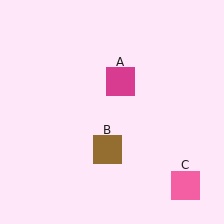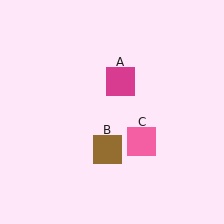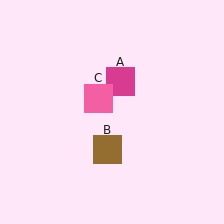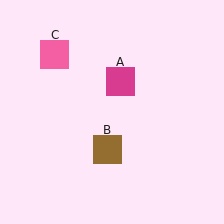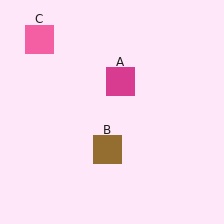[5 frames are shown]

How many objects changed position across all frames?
1 object changed position: pink square (object C).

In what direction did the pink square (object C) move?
The pink square (object C) moved up and to the left.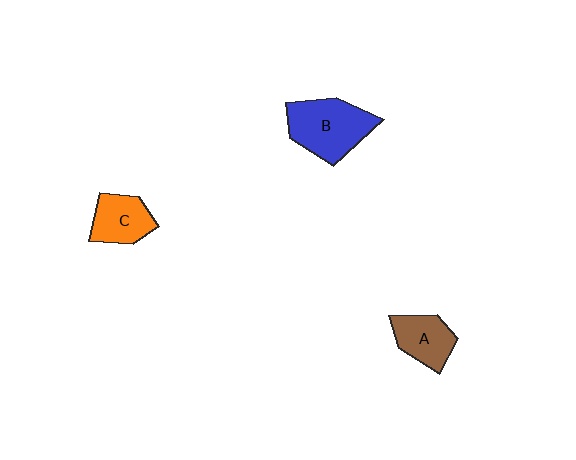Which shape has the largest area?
Shape B (blue).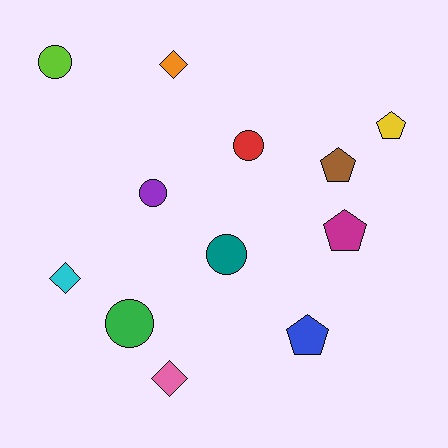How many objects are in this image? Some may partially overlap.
There are 12 objects.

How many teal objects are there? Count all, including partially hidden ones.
There is 1 teal object.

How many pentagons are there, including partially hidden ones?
There are 4 pentagons.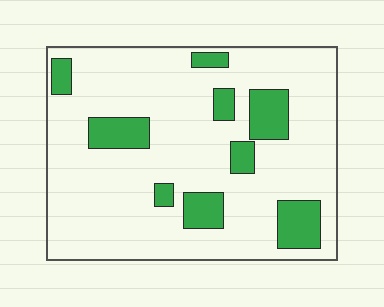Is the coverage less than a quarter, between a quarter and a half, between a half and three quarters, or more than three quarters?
Less than a quarter.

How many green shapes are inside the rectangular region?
9.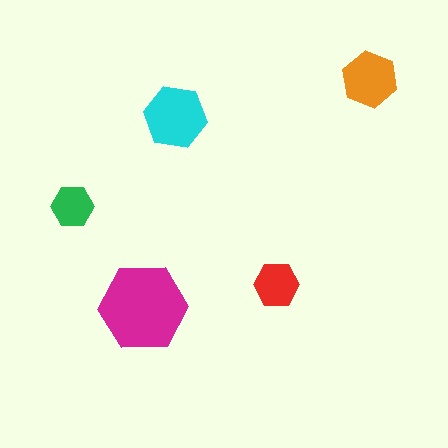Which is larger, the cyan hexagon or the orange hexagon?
The cyan one.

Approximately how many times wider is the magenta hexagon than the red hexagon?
About 2 times wider.